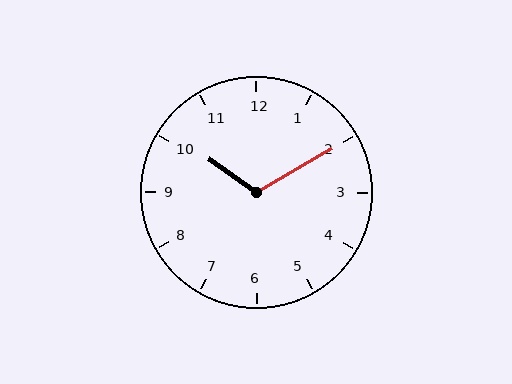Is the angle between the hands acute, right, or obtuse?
It is obtuse.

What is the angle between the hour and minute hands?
Approximately 115 degrees.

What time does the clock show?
10:10.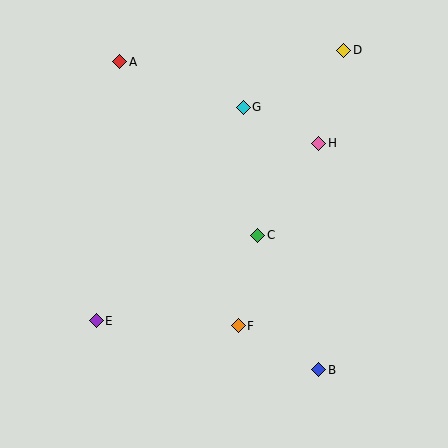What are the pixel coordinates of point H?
Point H is at (319, 143).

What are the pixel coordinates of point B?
Point B is at (319, 370).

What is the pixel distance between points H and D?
The distance between H and D is 97 pixels.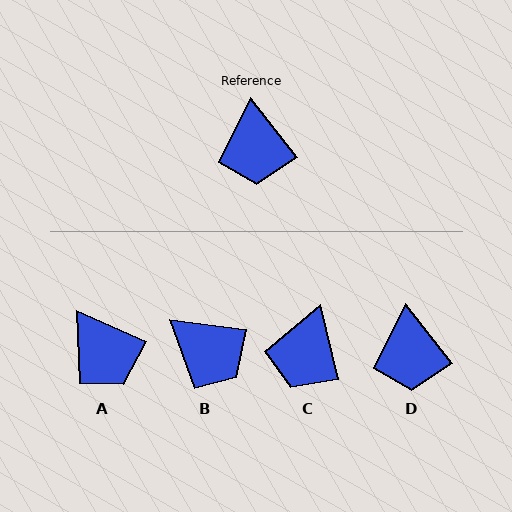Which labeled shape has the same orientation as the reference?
D.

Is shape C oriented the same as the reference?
No, it is off by about 24 degrees.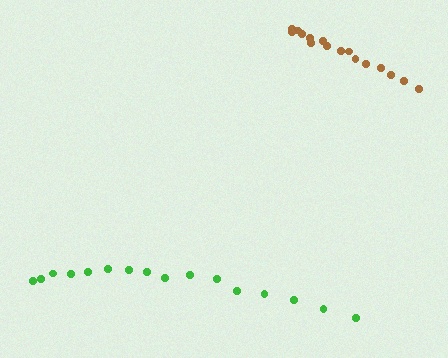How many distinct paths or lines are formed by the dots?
There are 2 distinct paths.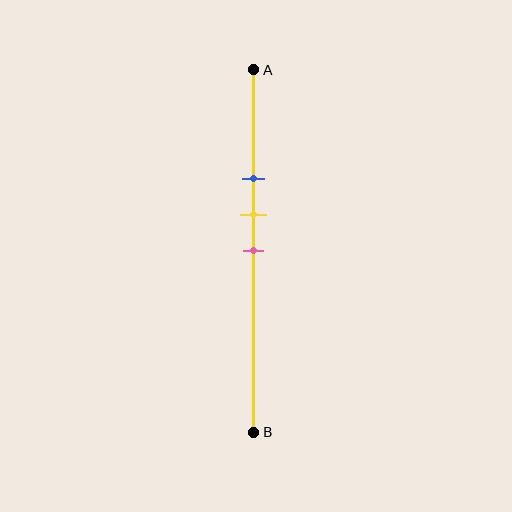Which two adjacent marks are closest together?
The yellow and pink marks are the closest adjacent pair.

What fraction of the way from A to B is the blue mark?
The blue mark is approximately 30% (0.3) of the way from A to B.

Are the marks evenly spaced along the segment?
Yes, the marks are approximately evenly spaced.